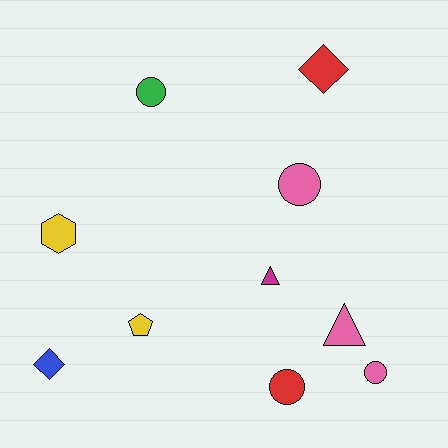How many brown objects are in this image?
There are no brown objects.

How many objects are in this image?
There are 10 objects.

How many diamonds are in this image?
There are 2 diamonds.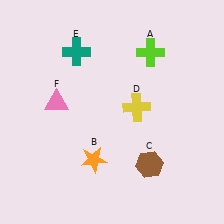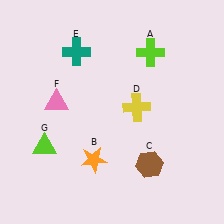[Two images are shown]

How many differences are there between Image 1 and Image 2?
There is 1 difference between the two images.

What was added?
A lime triangle (G) was added in Image 2.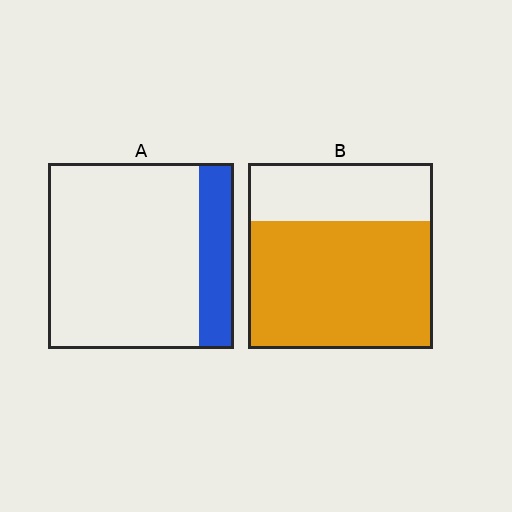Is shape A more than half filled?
No.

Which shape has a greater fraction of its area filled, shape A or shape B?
Shape B.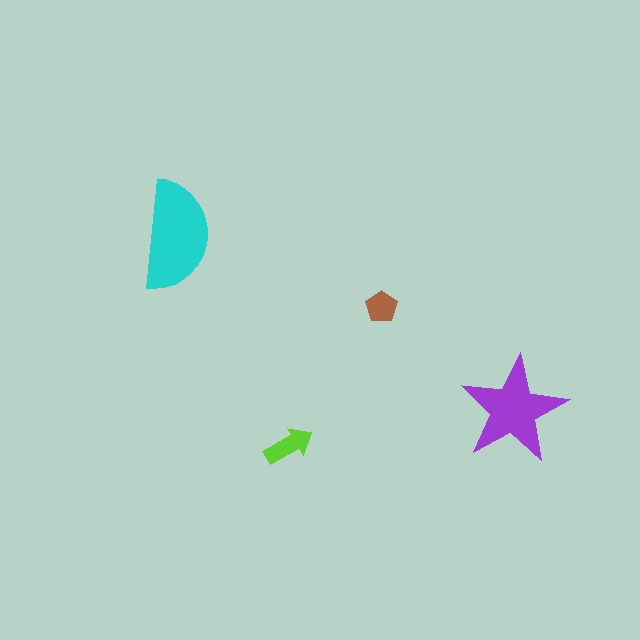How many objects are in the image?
There are 4 objects in the image.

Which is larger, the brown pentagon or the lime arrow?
The lime arrow.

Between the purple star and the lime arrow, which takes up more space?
The purple star.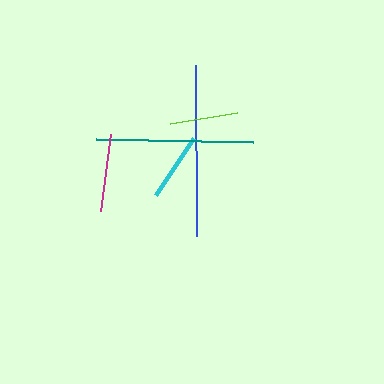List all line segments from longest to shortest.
From longest to shortest: blue, teal, magenta, cyan, lime.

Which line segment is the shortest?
The lime line is the shortest at approximately 68 pixels.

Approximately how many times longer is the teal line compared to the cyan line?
The teal line is approximately 2.3 times the length of the cyan line.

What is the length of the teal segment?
The teal segment is approximately 156 pixels long.